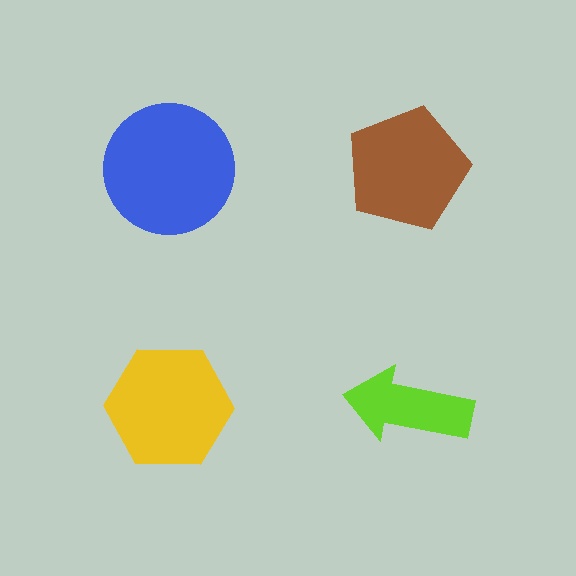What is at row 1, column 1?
A blue circle.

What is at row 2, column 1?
A yellow hexagon.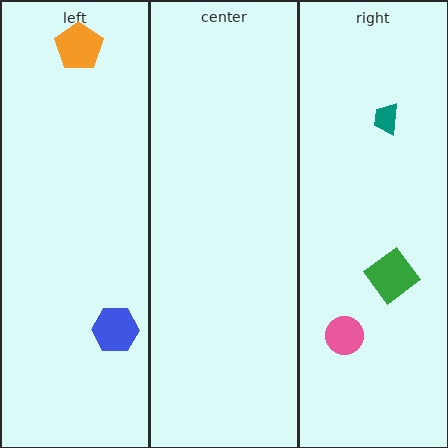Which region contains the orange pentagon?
The left region.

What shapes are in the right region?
The pink circle, the teal trapezoid, the green diamond.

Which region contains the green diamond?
The right region.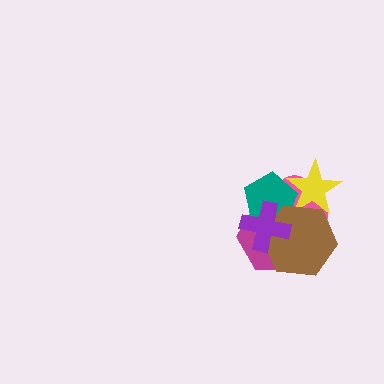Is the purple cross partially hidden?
No, no other shape covers it.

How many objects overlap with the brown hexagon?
5 objects overlap with the brown hexagon.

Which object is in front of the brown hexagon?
The purple cross is in front of the brown hexagon.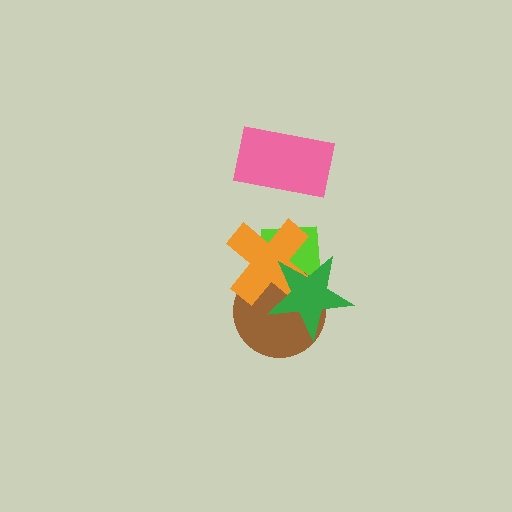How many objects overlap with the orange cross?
3 objects overlap with the orange cross.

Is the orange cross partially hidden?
Yes, it is partially covered by another shape.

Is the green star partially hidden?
No, no other shape covers it.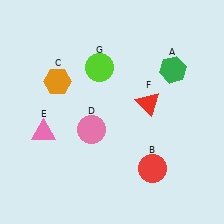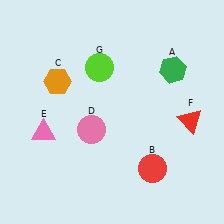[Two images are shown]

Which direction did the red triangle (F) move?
The red triangle (F) moved right.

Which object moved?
The red triangle (F) moved right.